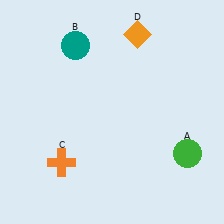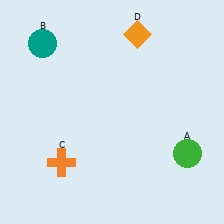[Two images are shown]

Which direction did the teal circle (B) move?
The teal circle (B) moved left.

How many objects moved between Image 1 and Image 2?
1 object moved between the two images.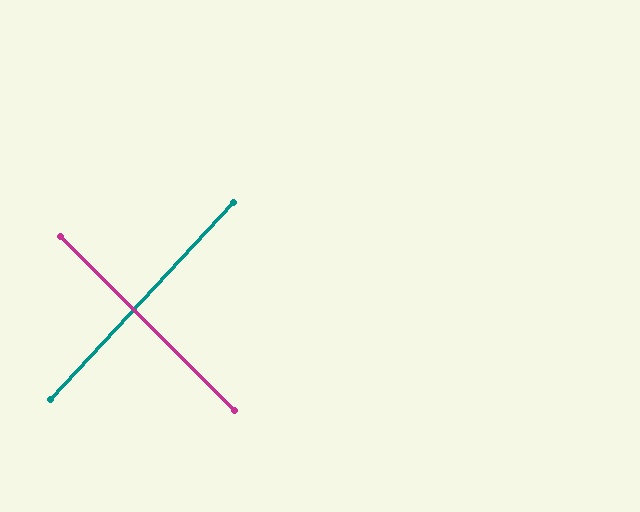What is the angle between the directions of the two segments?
Approximately 88 degrees.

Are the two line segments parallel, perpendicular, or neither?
Perpendicular — they meet at approximately 88°.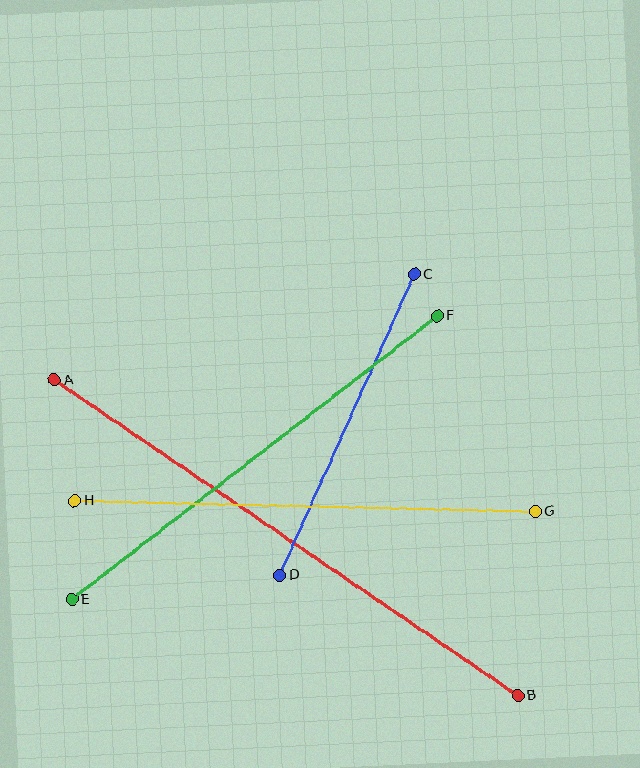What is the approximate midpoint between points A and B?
The midpoint is at approximately (286, 538) pixels.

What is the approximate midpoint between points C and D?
The midpoint is at approximately (347, 425) pixels.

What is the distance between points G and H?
The distance is approximately 461 pixels.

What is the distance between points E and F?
The distance is approximately 463 pixels.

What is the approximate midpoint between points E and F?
The midpoint is at approximately (255, 458) pixels.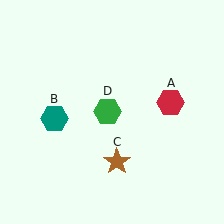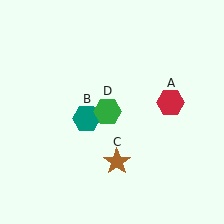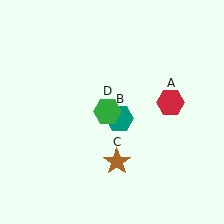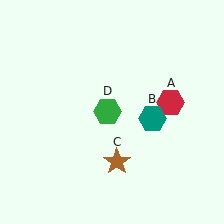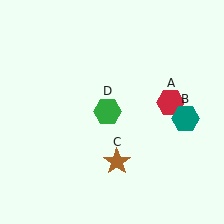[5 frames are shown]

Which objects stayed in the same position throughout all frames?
Red hexagon (object A) and brown star (object C) and green hexagon (object D) remained stationary.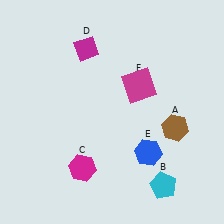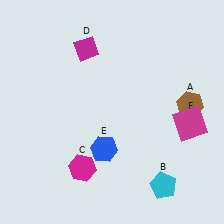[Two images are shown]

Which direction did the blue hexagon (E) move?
The blue hexagon (E) moved left.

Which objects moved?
The objects that moved are: the brown hexagon (A), the blue hexagon (E), the magenta square (F).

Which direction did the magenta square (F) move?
The magenta square (F) moved right.